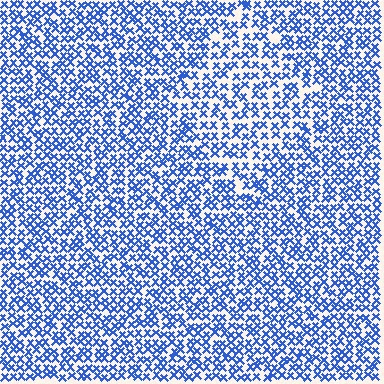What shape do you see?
I see a diamond.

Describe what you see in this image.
The image contains small blue elements arranged at two different densities. A diamond-shaped region is visible where the elements are less densely packed than the surrounding area.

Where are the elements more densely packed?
The elements are more densely packed outside the diamond boundary.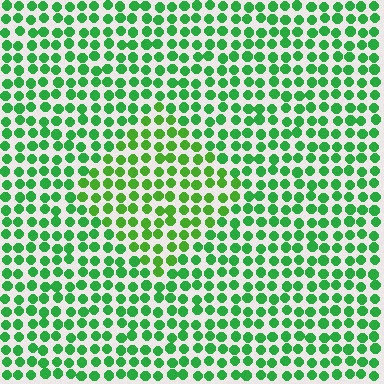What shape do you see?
I see a diamond.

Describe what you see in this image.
The image is filled with small green elements in a uniform arrangement. A diamond-shaped region is visible where the elements are tinted to a slightly different hue, forming a subtle color boundary.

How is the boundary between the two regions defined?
The boundary is defined purely by a slight shift in hue (about 23 degrees). Spacing, size, and orientation are identical on both sides.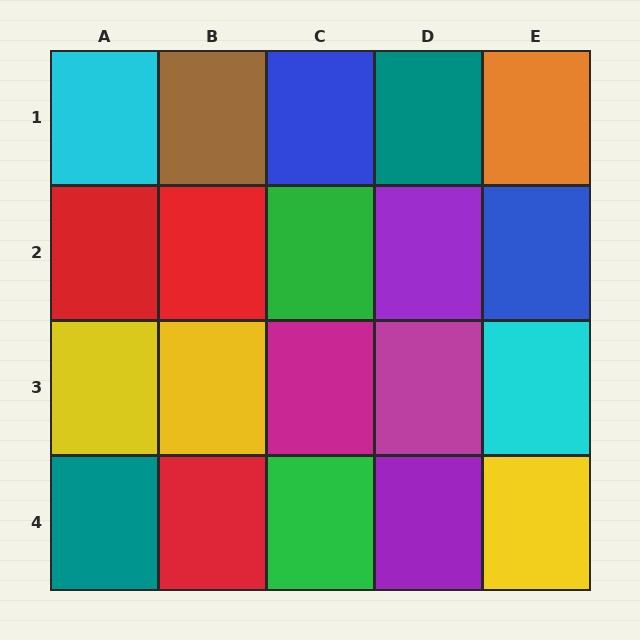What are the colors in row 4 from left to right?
Teal, red, green, purple, yellow.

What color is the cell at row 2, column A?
Red.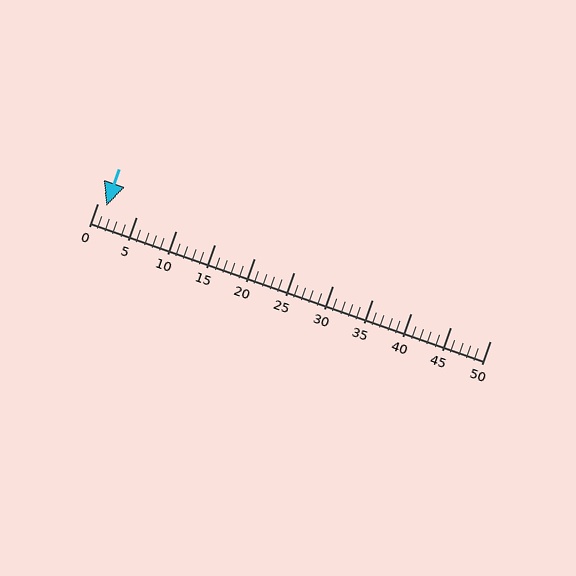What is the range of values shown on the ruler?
The ruler shows values from 0 to 50.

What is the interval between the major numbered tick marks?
The major tick marks are spaced 5 units apart.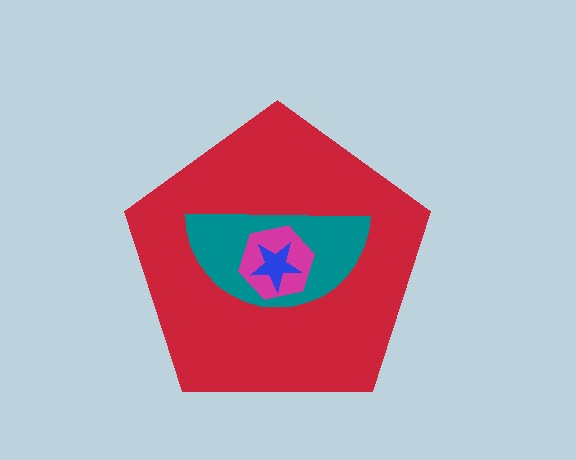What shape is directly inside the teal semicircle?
The magenta hexagon.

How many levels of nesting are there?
4.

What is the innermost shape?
The blue star.